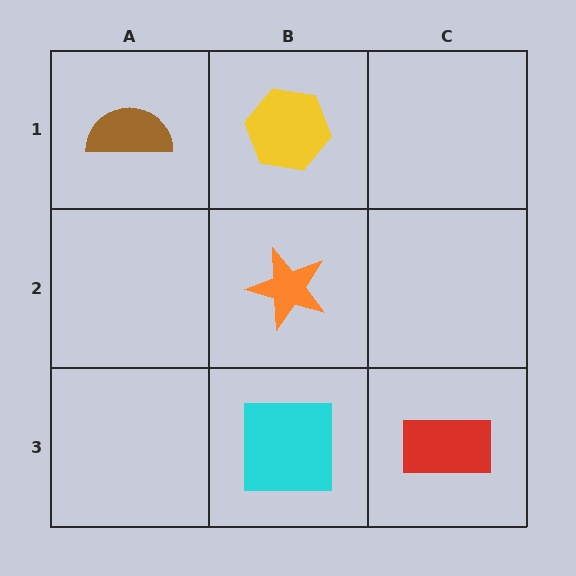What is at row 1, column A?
A brown semicircle.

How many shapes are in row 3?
2 shapes.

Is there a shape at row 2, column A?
No, that cell is empty.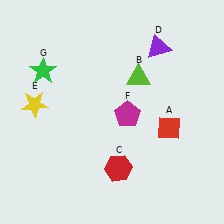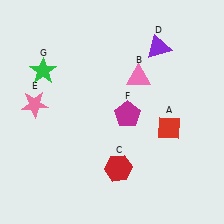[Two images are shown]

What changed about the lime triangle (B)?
In Image 1, B is lime. In Image 2, it changed to pink.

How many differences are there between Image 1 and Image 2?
There are 2 differences between the two images.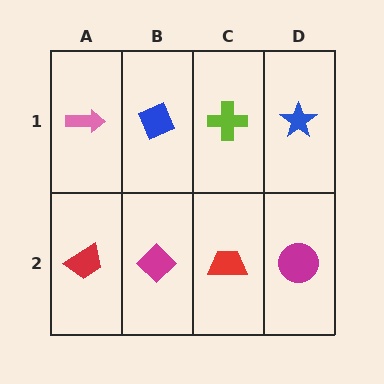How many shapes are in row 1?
4 shapes.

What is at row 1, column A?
A pink arrow.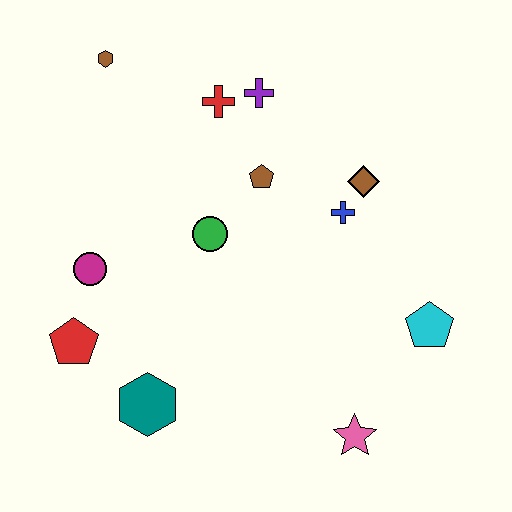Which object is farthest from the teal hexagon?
The brown hexagon is farthest from the teal hexagon.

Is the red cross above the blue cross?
Yes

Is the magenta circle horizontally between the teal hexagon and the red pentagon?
Yes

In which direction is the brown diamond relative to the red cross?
The brown diamond is to the right of the red cross.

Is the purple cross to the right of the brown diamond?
No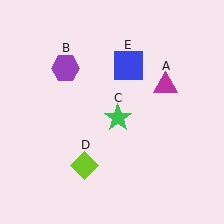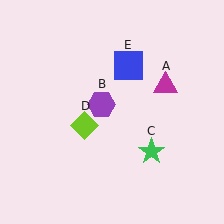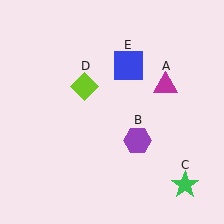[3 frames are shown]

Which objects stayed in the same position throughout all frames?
Magenta triangle (object A) and blue square (object E) remained stationary.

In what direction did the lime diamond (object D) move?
The lime diamond (object D) moved up.